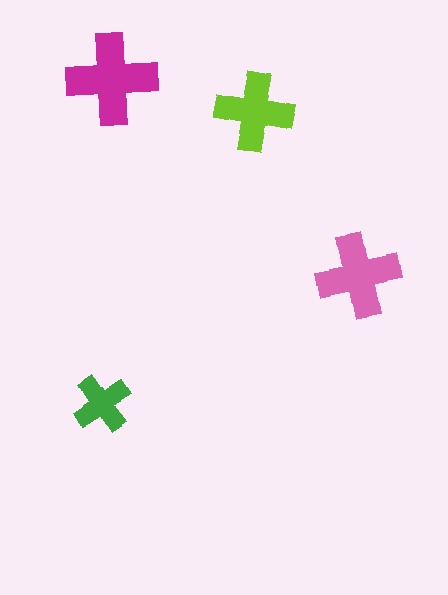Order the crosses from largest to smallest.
the magenta one, the pink one, the lime one, the green one.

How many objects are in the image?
There are 4 objects in the image.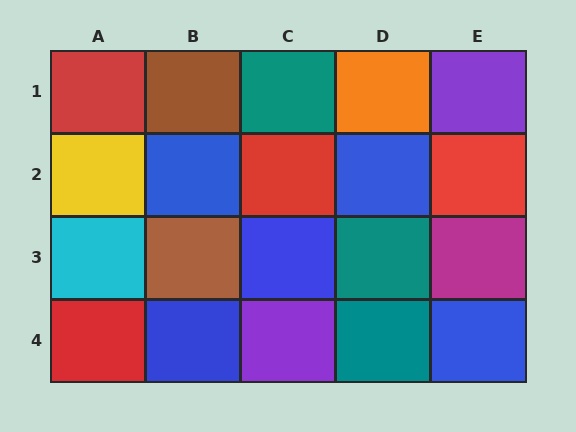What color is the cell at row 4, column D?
Teal.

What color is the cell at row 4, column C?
Purple.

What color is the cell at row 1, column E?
Purple.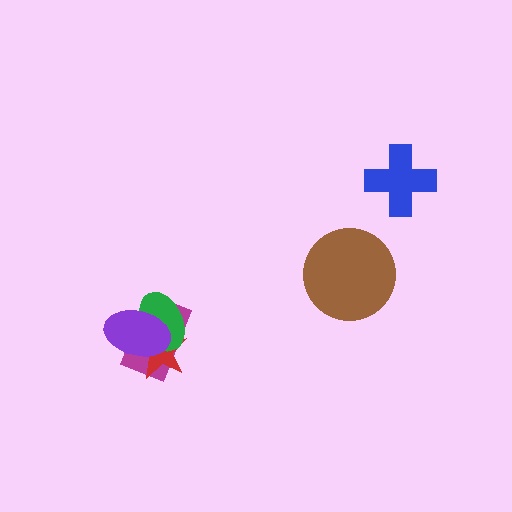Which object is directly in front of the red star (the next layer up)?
The green ellipse is directly in front of the red star.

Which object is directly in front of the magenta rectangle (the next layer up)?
The red star is directly in front of the magenta rectangle.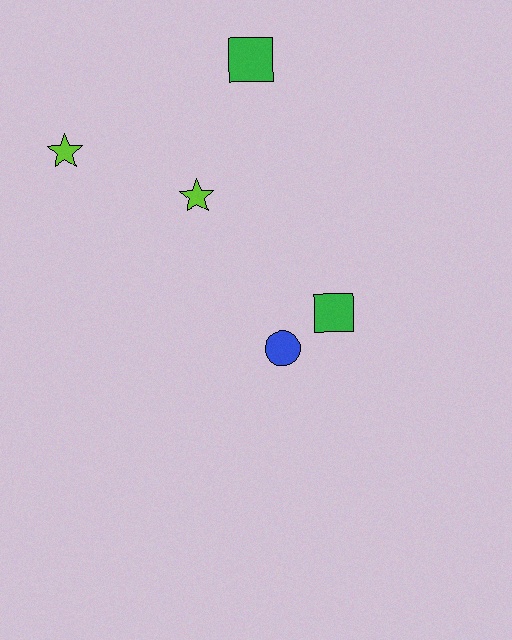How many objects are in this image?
There are 5 objects.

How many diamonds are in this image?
There are no diamonds.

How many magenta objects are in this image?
There are no magenta objects.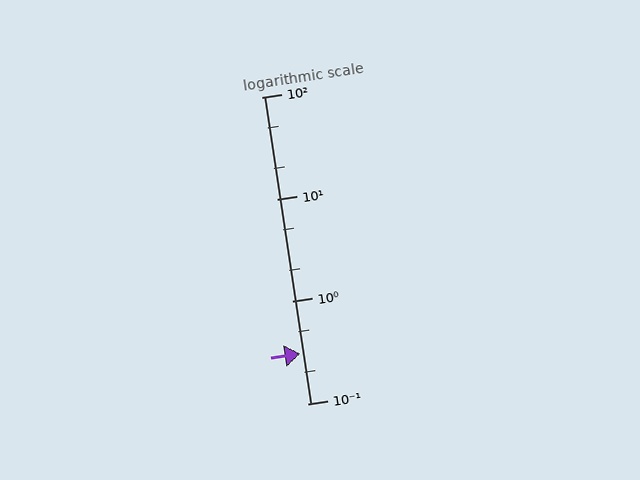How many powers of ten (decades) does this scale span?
The scale spans 3 decades, from 0.1 to 100.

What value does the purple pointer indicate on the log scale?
The pointer indicates approximately 0.31.